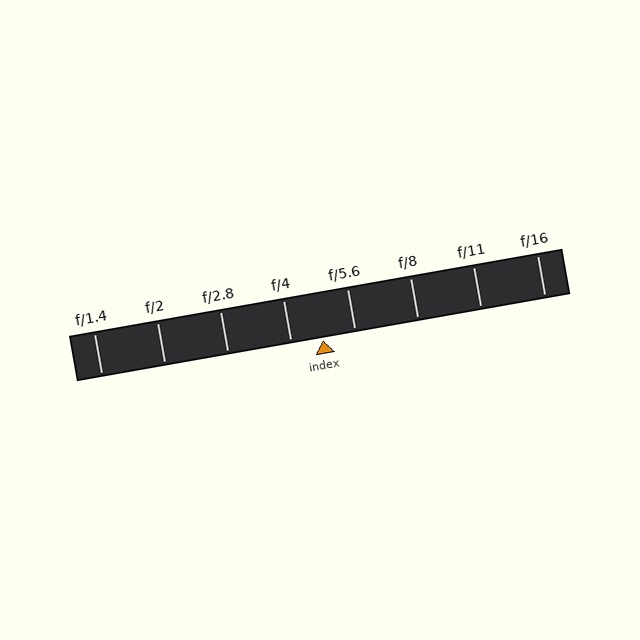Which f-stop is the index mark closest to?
The index mark is closest to f/4.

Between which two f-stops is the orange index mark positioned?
The index mark is between f/4 and f/5.6.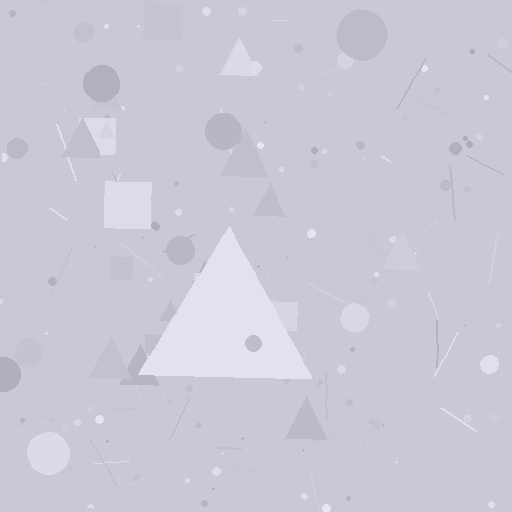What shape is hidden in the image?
A triangle is hidden in the image.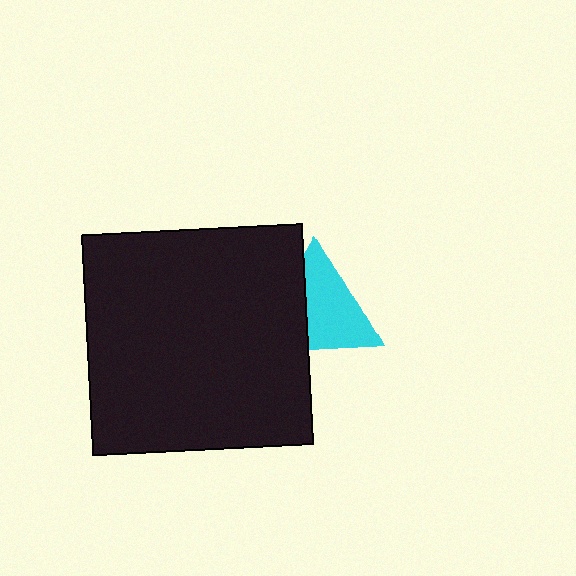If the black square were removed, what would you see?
You would see the complete cyan triangle.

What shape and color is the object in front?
The object in front is a black square.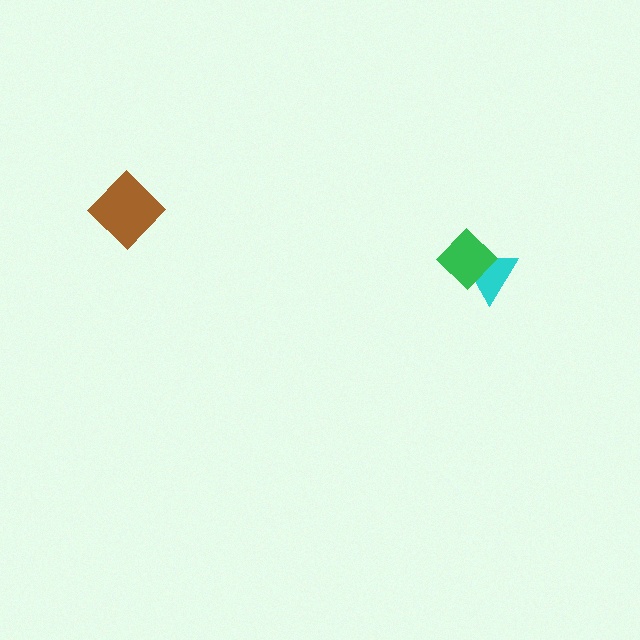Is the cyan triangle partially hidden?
Yes, it is partially covered by another shape.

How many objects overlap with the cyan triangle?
1 object overlaps with the cyan triangle.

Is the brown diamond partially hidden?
No, no other shape covers it.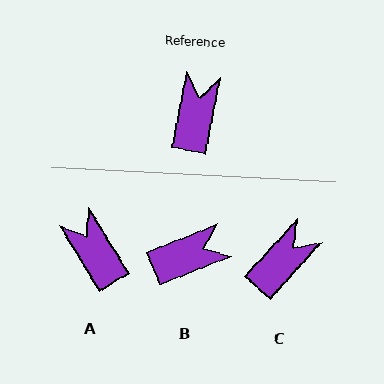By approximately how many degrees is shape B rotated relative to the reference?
Approximately 57 degrees clockwise.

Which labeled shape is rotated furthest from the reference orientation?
B, about 57 degrees away.